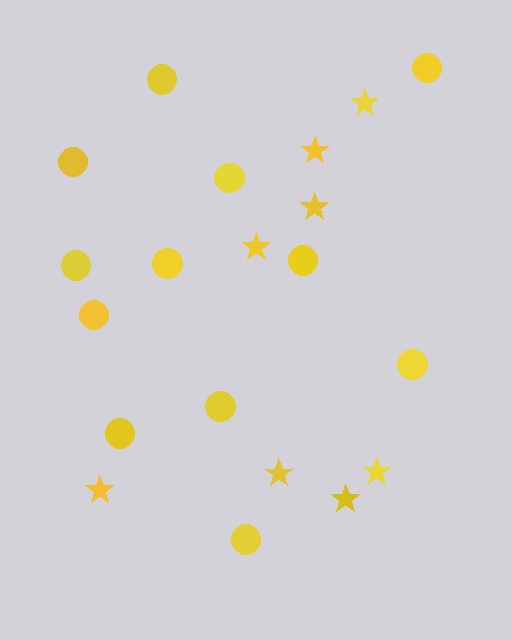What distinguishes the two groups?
There are 2 groups: one group of circles (12) and one group of stars (8).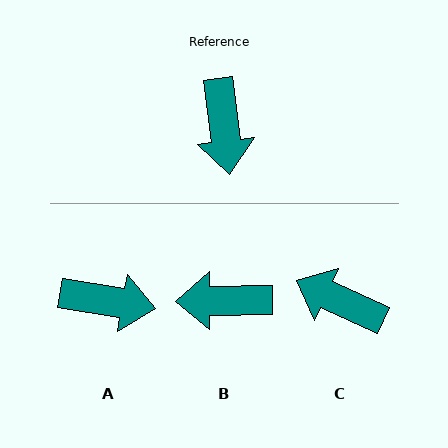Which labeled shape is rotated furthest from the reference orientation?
C, about 122 degrees away.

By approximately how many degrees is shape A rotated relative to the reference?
Approximately 74 degrees counter-clockwise.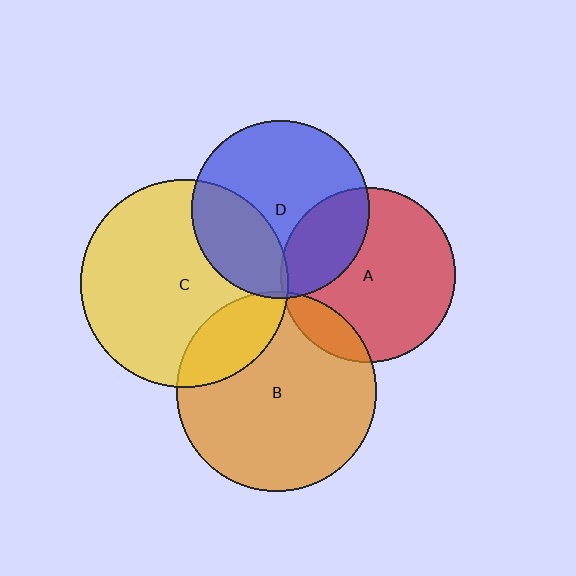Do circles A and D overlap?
Yes.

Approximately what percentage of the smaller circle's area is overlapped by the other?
Approximately 25%.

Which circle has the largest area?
Circle C (yellow).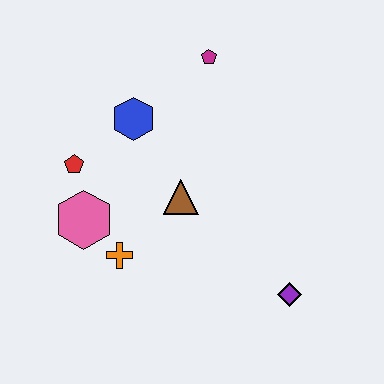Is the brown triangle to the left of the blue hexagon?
No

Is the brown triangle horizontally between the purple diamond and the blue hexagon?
Yes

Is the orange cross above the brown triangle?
No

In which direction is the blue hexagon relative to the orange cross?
The blue hexagon is above the orange cross.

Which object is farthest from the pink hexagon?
The purple diamond is farthest from the pink hexagon.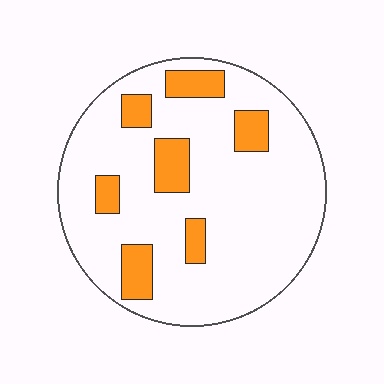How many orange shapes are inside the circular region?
7.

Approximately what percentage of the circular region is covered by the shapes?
Approximately 15%.